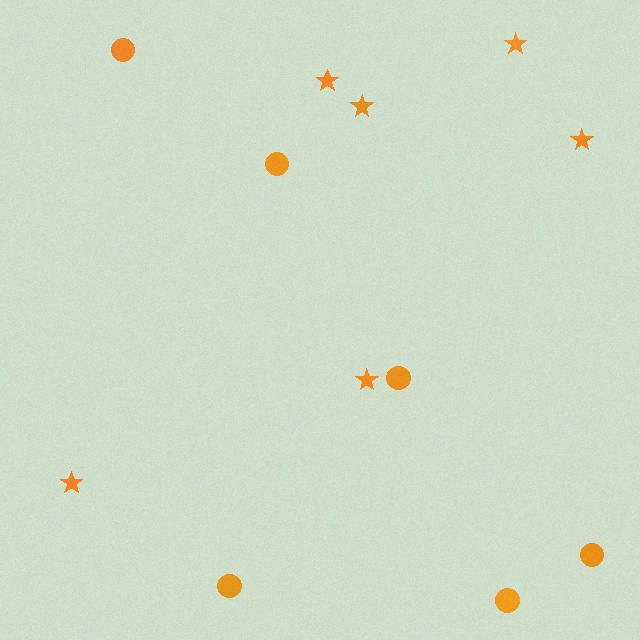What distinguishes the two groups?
There are 2 groups: one group of stars (6) and one group of circles (6).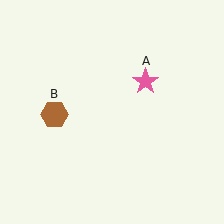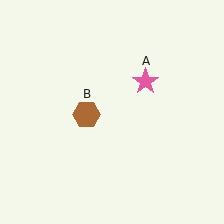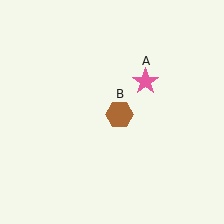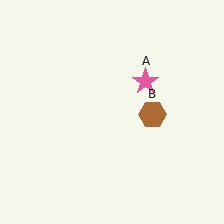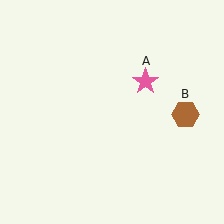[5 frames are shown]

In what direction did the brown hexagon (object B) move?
The brown hexagon (object B) moved right.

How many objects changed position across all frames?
1 object changed position: brown hexagon (object B).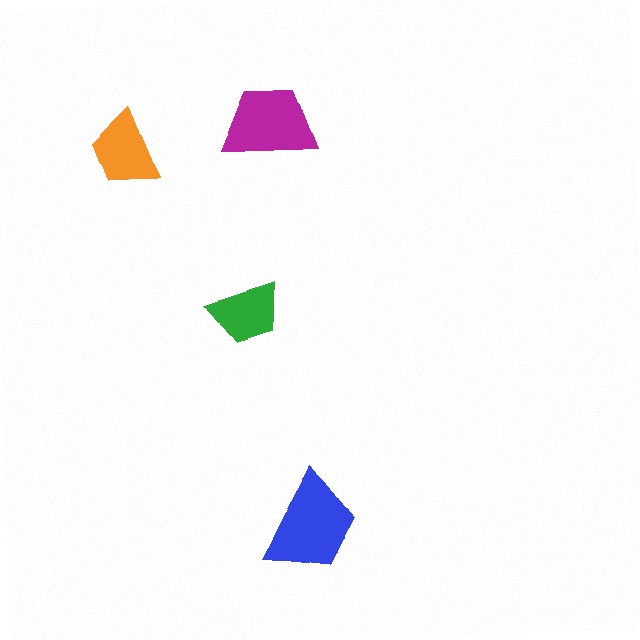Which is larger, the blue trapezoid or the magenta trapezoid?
The blue one.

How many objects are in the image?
There are 4 objects in the image.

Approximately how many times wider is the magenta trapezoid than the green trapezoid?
About 1.5 times wider.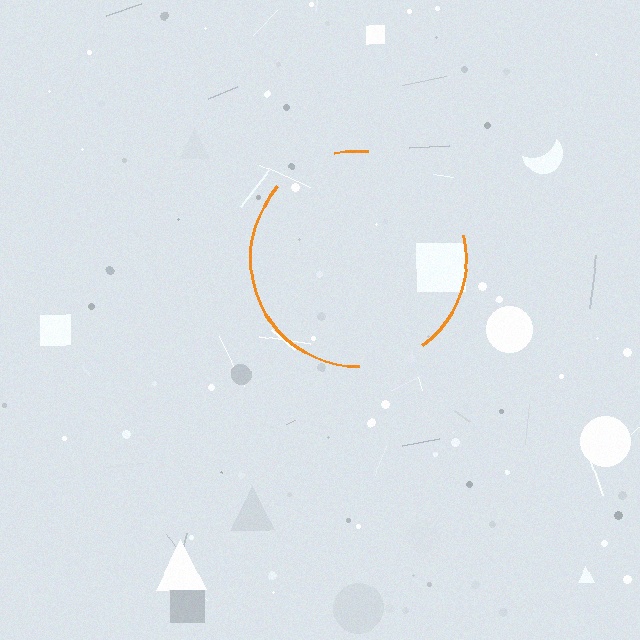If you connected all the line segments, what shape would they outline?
They would outline a circle.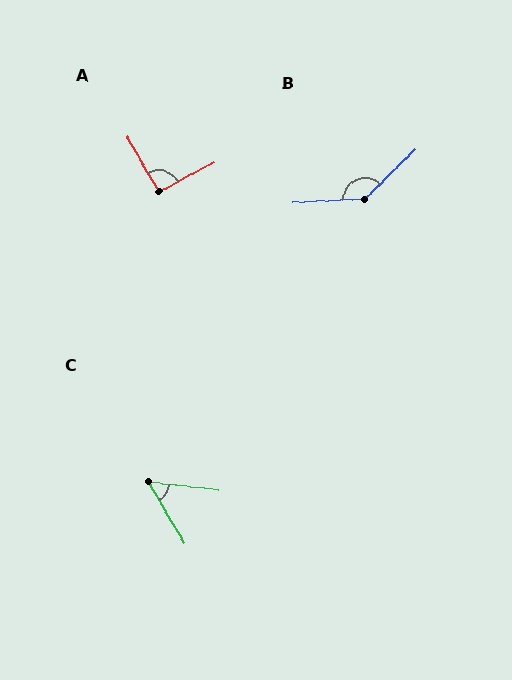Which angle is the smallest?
C, at approximately 54 degrees.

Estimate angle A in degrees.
Approximately 92 degrees.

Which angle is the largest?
B, at approximately 139 degrees.